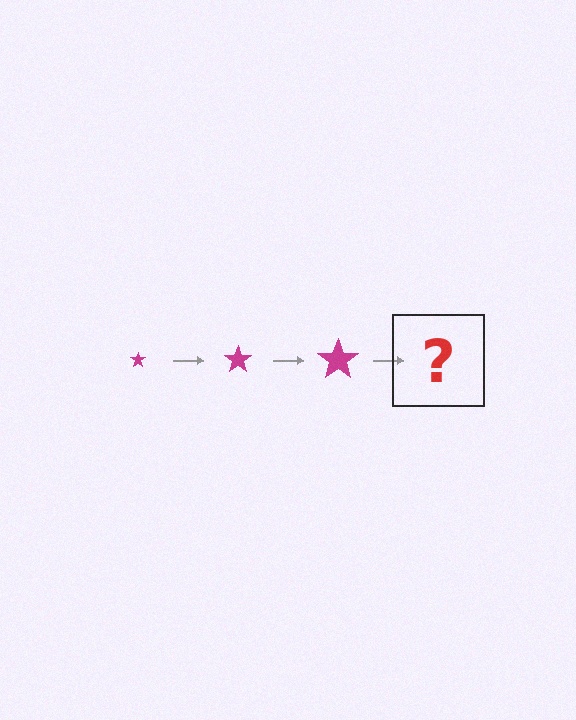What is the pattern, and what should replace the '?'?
The pattern is that the star gets progressively larger each step. The '?' should be a magenta star, larger than the previous one.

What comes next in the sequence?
The next element should be a magenta star, larger than the previous one.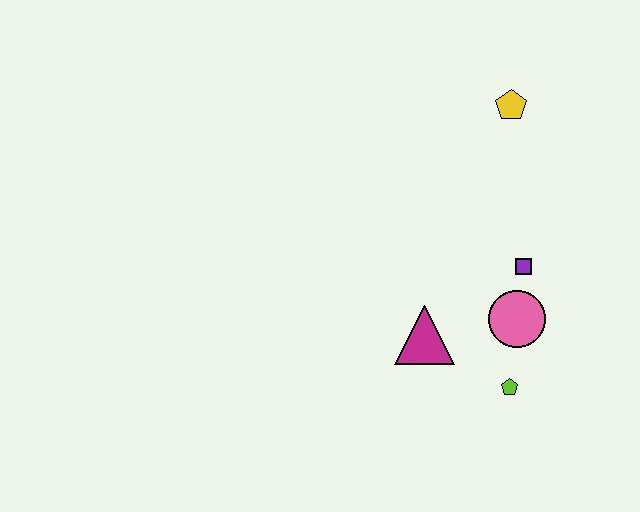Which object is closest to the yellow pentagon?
The purple square is closest to the yellow pentagon.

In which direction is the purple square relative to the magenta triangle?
The purple square is to the right of the magenta triangle.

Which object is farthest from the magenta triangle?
The yellow pentagon is farthest from the magenta triangle.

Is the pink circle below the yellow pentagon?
Yes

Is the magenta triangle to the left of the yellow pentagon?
Yes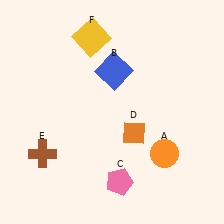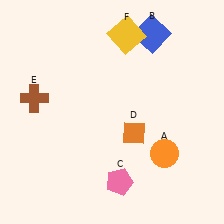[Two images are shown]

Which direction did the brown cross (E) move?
The brown cross (E) moved up.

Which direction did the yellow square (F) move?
The yellow square (F) moved right.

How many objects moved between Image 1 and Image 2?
3 objects moved between the two images.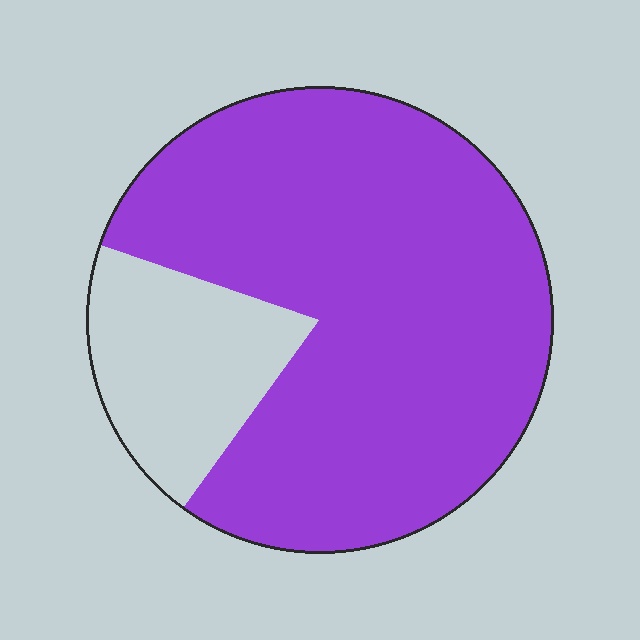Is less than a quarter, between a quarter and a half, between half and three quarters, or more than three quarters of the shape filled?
More than three quarters.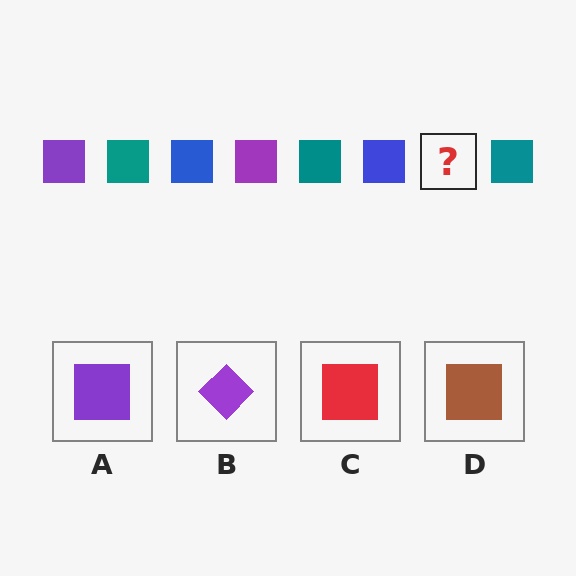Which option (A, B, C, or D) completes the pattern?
A.